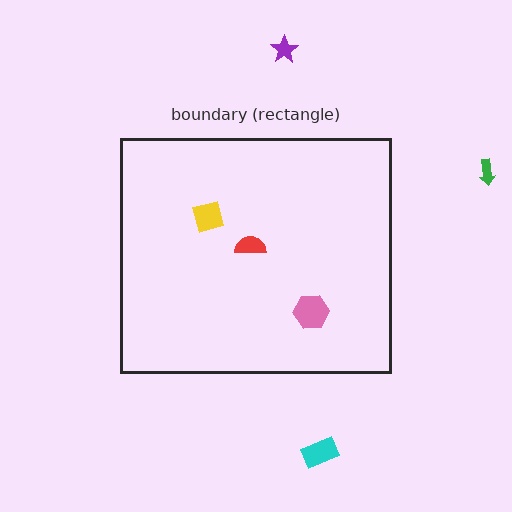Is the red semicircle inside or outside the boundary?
Inside.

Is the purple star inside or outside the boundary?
Outside.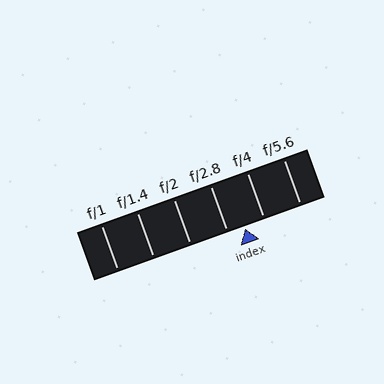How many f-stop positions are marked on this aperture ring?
There are 6 f-stop positions marked.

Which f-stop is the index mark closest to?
The index mark is closest to f/2.8.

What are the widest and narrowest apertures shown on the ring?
The widest aperture shown is f/1 and the narrowest is f/5.6.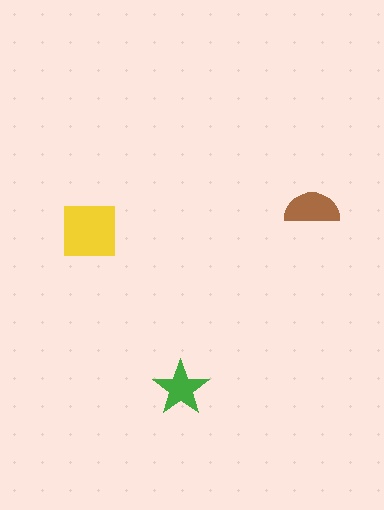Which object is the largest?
The yellow square.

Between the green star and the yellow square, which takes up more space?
The yellow square.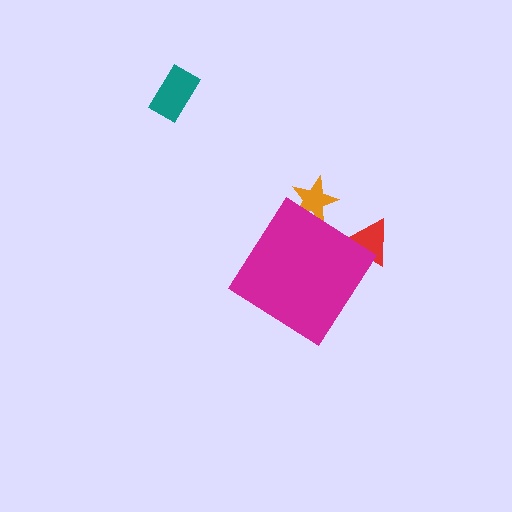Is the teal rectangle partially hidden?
No, the teal rectangle is fully visible.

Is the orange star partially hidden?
Yes, the orange star is partially hidden behind the magenta diamond.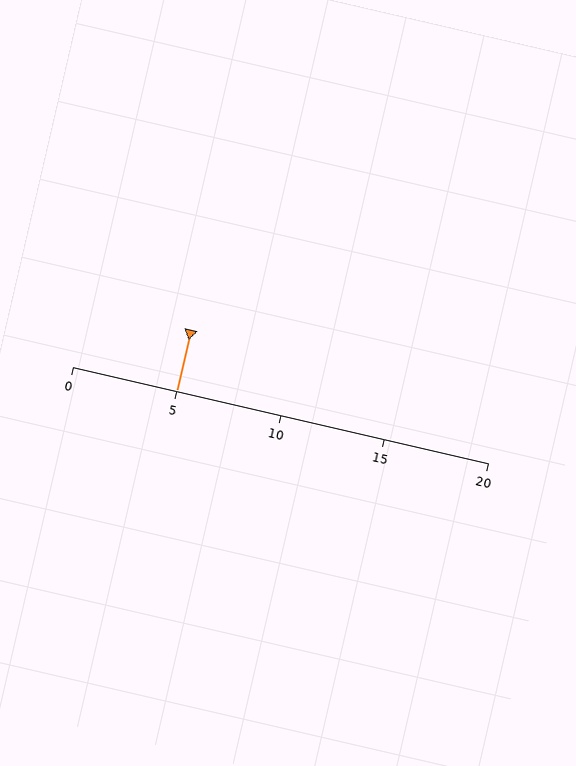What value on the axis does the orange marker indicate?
The marker indicates approximately 5.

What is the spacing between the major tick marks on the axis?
The major ticks are spaced 5 apart.